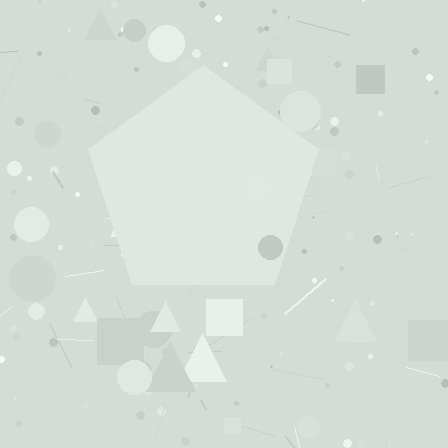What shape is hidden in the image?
A pentagon is hidden in the image.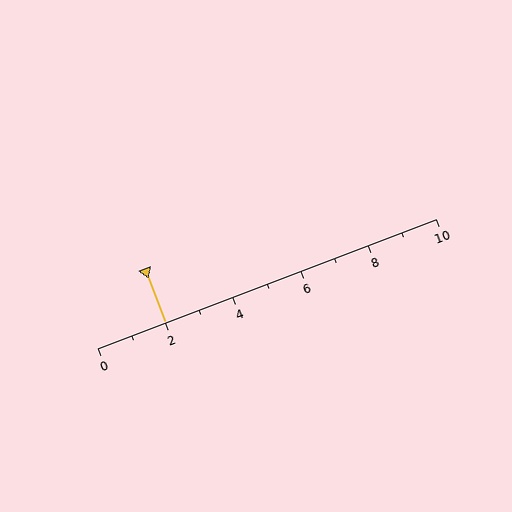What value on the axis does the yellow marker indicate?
The marker indicates approximately 2.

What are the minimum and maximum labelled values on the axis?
The axis runs from 0 to 10.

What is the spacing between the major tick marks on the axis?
The major ticks are spaced 2 apart.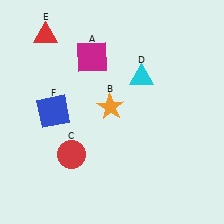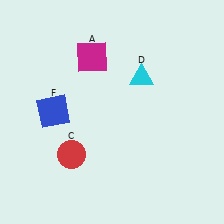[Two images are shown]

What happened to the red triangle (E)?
The red triangle (E) was removed in Image 2. It was in the top-left area of Image 1.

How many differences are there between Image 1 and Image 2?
There are 2 differences between the two images.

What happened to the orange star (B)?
The orange star (B) was removed in Image 2. It was in the top-left area of Image 1.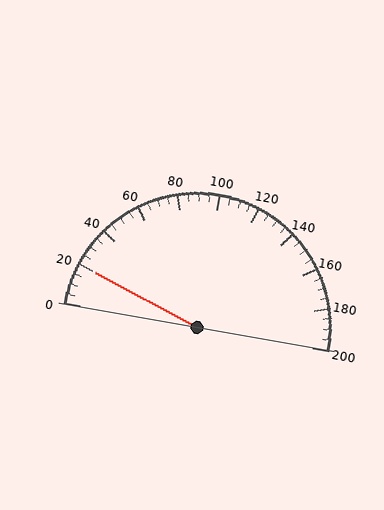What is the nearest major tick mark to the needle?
The nearest major tick mark is 20.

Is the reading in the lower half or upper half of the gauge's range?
The reading is in the lower half of the range (0 to 200).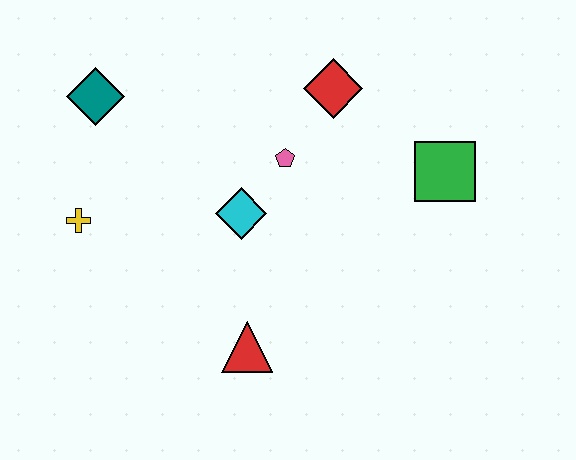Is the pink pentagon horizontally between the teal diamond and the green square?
Yes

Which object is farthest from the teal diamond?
The green square is farthest from the teal diamond.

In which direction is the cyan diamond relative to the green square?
The cyan diamond is to the left of the green square.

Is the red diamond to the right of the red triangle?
Yes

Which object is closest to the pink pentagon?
The cyan diamond is closest to the pink pentagon.